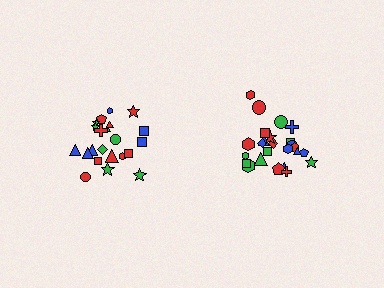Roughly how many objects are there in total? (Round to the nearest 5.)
Roughly 45 objects in total.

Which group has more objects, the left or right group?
The right group.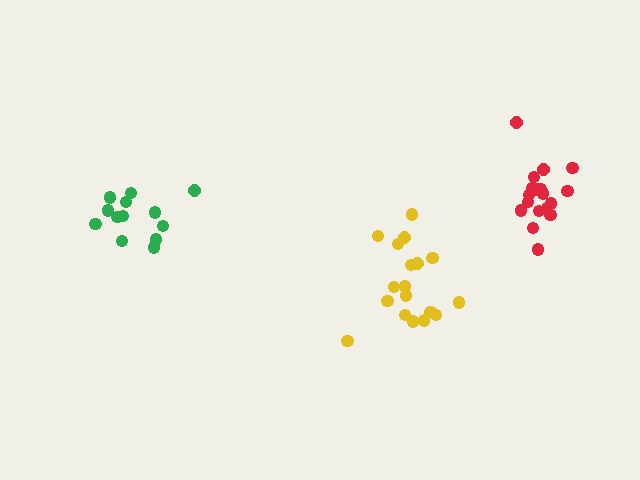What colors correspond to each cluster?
The clusters are colored: yellow, green, red.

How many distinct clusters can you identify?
There are 3 distinct clusters.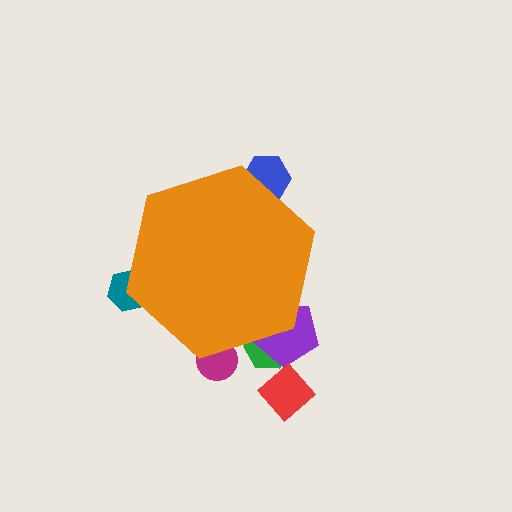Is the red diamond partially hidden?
No, the red diamond is fully visible.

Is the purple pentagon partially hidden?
Yes, the purple pentagon is partially hidden behind the orange hexagon.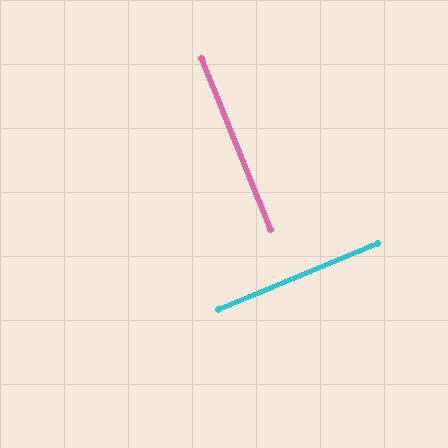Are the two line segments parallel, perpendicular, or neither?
Perpendicular — they meet at approximately 89°.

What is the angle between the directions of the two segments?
Approximately 89 degrees.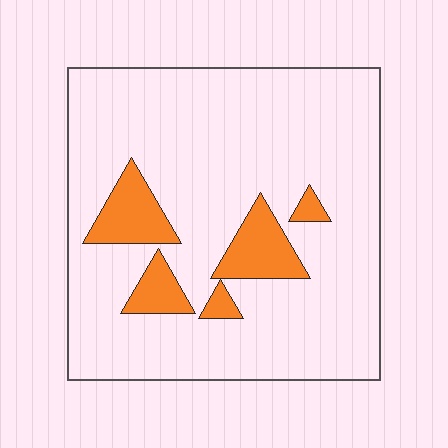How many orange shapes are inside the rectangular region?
5.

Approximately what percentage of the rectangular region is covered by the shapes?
Approximately 15%.